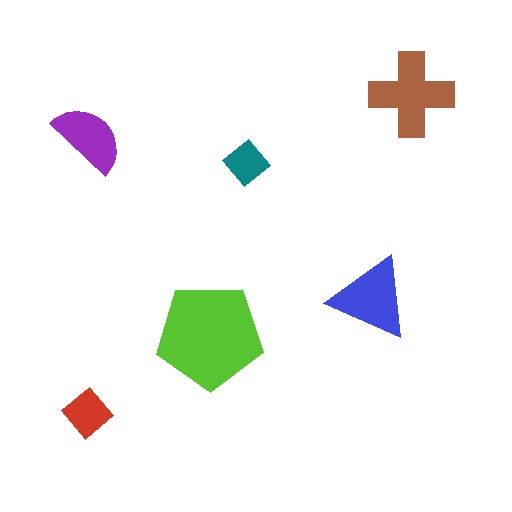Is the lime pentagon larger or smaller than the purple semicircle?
Larger.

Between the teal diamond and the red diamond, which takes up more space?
The red diamond.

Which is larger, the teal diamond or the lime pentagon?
The lime pentagon.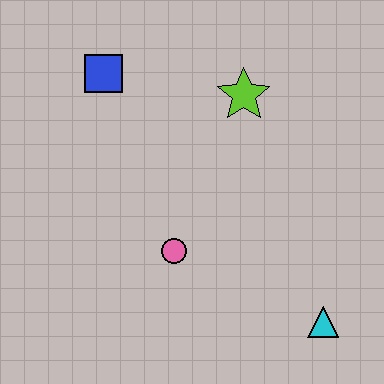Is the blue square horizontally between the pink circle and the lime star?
No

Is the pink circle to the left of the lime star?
Yes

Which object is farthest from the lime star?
The cyan triangle is farthest from the lime star.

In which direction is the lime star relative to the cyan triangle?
The lime star is above the cyan triangle.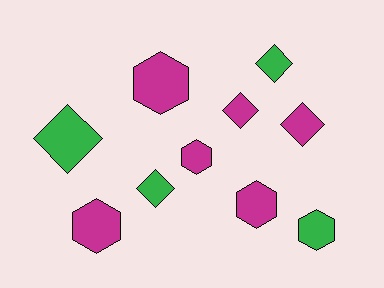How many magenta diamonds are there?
There are 2 magenta diamonds.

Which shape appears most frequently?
Hexagon, with 5 objects.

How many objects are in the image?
There are 10 objects.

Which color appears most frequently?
Magenta, with 6 objects.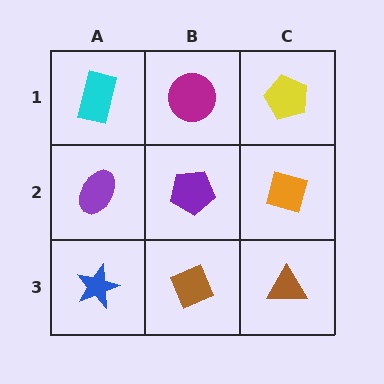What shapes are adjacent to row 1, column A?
A purple ellipse (row 2, column A), a magenta circle (row 1, column B).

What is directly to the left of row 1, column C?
A magenta circle.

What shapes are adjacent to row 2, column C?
A yellow pentagon (row 1, column C), a brown triangle (row 3, column C), a purple pentagon (row 2, column B).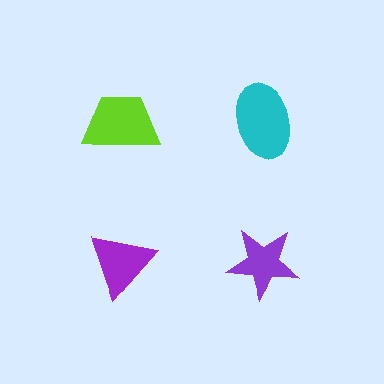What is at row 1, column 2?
A cyan ellipse.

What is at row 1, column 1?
A lime trapezoid.